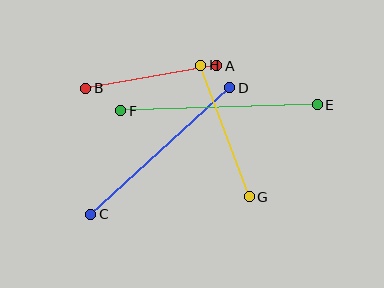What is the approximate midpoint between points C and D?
The midpoint is at approximately (160, 151) pixels.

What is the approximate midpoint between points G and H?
The midpoint is at approximately (225, 131) pixels.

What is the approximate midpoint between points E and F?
The midpoint is at approximately (219, 108) pixels.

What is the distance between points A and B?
The distance is approximately 133 pixels.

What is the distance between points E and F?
The distance is approximately 197 pixels.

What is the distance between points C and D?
The distance is approximately 188 pixels.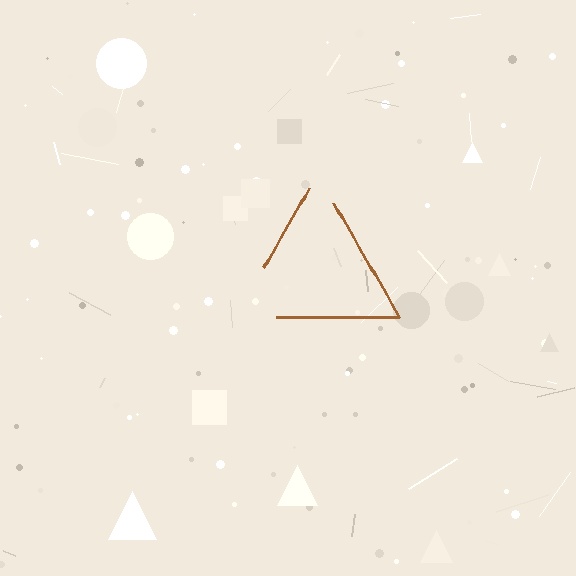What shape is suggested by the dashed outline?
The dashed outline suggests a triangle.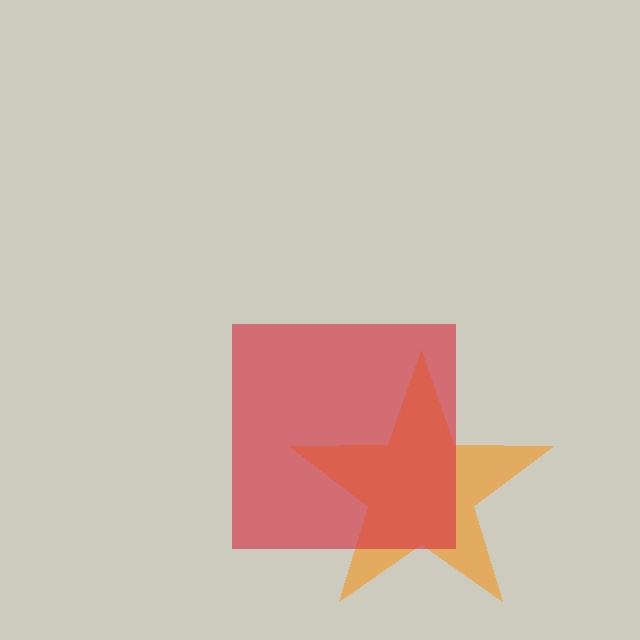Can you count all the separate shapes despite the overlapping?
Yes, there are 2 separate shapes.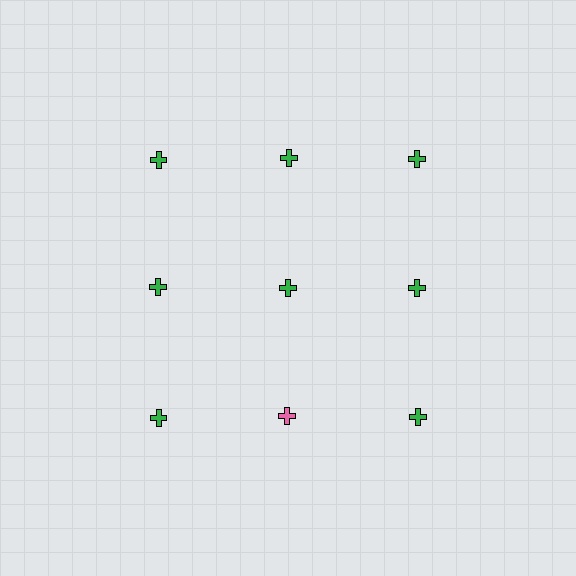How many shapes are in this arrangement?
There are 9 shapes arranged in a grid pattern.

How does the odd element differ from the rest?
It has a different color: pink instead of green.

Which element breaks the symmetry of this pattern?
The pink cross in the third row, second from left column breaks the symmetry. All other shapes are green crosses.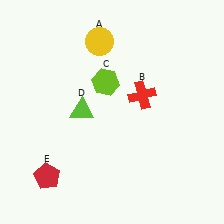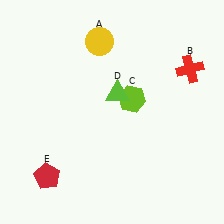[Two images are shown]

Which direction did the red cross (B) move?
The red cross (B) moved right.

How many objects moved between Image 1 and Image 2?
3 objects moved between the two images.